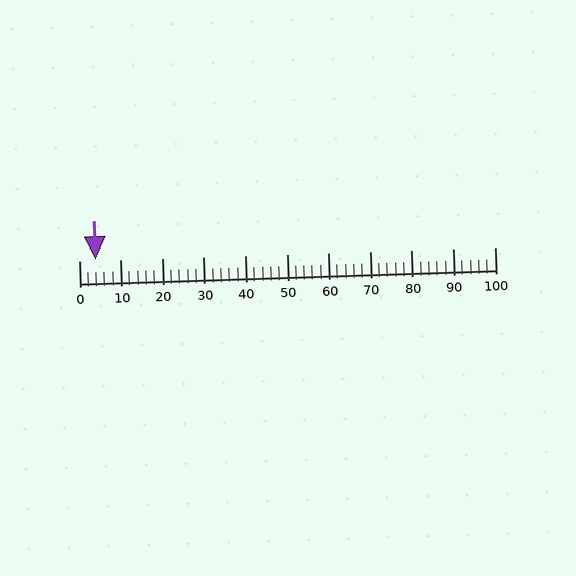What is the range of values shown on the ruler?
The ruler shows values from 0 to 100.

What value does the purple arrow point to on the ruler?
The purple arrow points to approximately 4.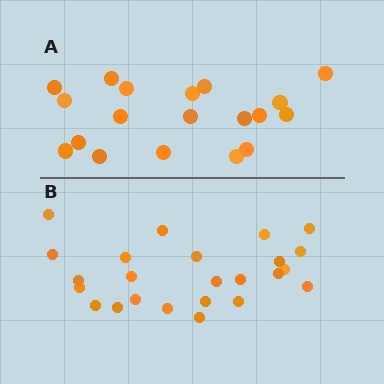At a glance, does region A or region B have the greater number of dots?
Region B (the bottom region) has more dots.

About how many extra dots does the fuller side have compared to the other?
Region B has about 5 more dots than region A.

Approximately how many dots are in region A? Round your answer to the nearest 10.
About 20 dots. (The exact count is 19, which rounds to 20.)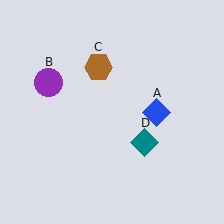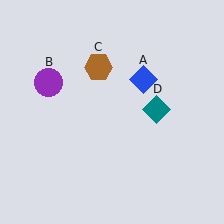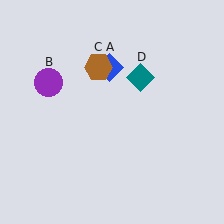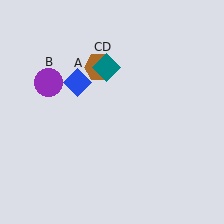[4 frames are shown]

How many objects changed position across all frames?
2 objects changed position: blue diamond (object A), teal diamond (object D).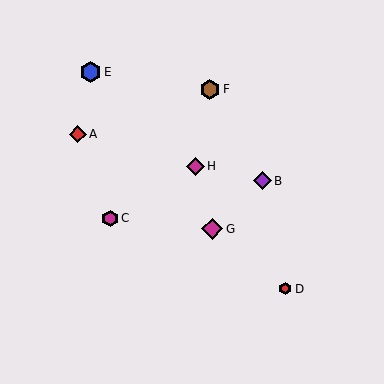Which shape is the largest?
The blue hexagon (labeled E) is the largest.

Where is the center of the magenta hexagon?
The center of the magenta hexagon is at (110, 218).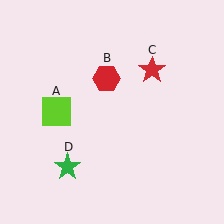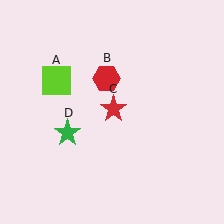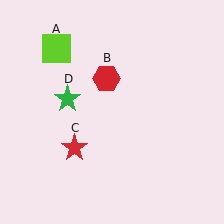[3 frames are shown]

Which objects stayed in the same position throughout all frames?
Red hexagon (object B) remained stationary.